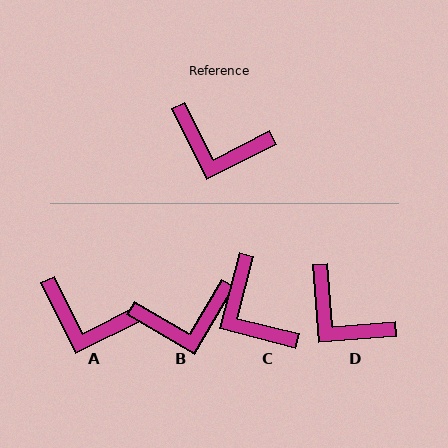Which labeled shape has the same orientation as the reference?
A.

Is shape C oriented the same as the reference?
No, it is off by about 41 degrees.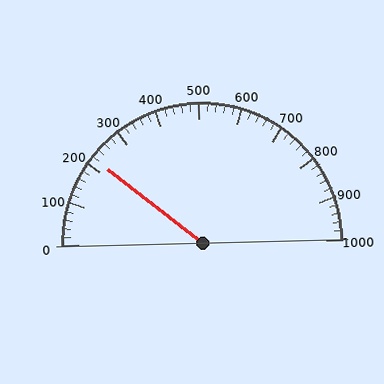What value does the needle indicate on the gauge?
The needle indicates approximately 220.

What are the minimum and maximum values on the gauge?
The gauge ranges from 0 to 1000.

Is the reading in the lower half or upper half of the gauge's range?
The reading is in the lower half of the range (0 to 1000).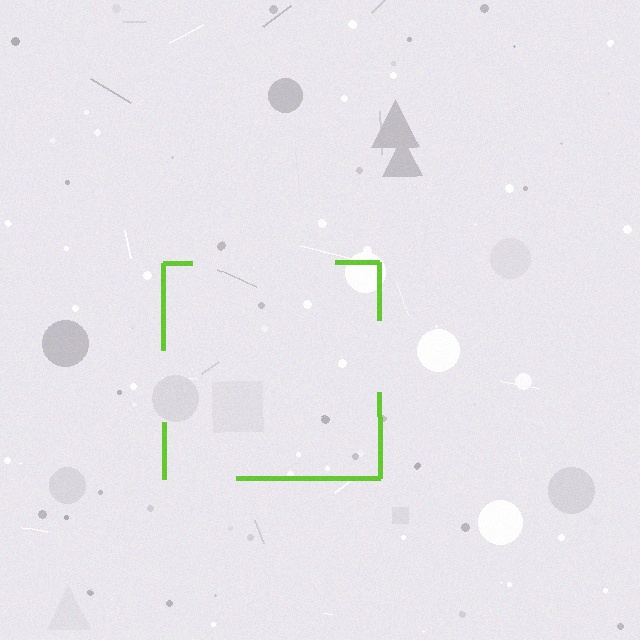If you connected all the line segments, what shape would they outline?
They would outline a square.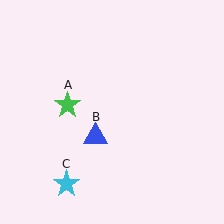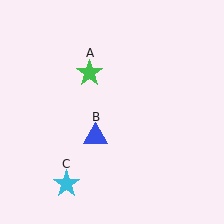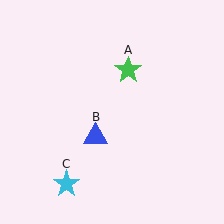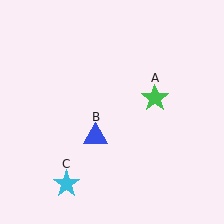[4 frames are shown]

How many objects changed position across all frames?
1 object changed position: green star (object A).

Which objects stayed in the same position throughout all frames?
Blue triangle (object B) and cyan star (object C) remained stationary.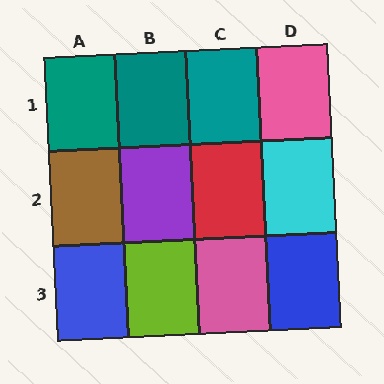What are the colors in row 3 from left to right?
Blue, lime, pink, blue.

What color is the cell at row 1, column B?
Teal.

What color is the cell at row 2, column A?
Brown.